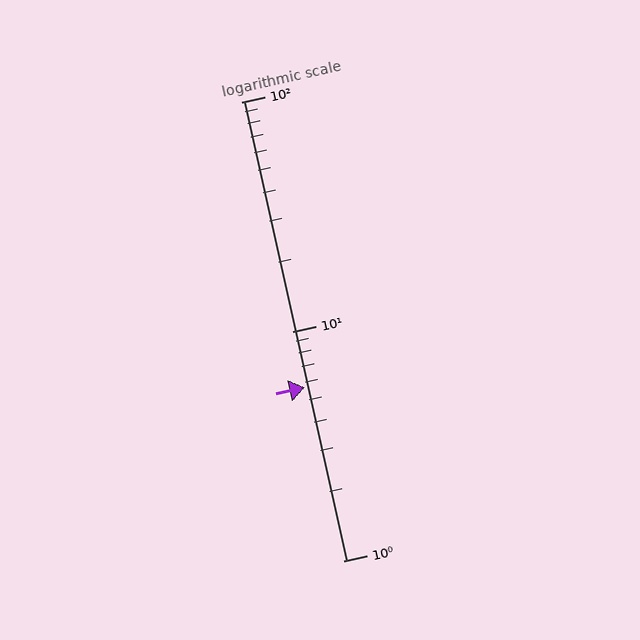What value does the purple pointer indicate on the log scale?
The pointer indicates approximately 5.7.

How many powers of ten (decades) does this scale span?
The scale spans 2 decades, from 1 to 100.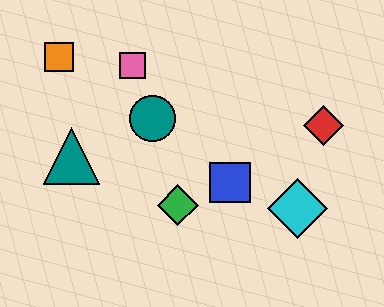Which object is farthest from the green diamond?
The orange square is farthest from the green diamond.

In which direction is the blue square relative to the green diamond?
The blue square is to the right of the green diamond.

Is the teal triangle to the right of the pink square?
No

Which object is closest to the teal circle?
The pink square is closest to the teal circle.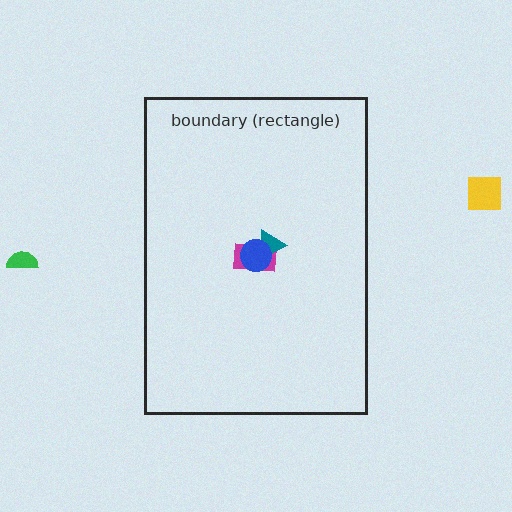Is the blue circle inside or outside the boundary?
Inside.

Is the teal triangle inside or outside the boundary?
Inside.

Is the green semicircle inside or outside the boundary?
Outside.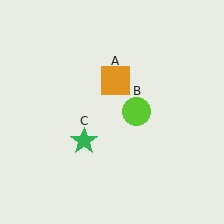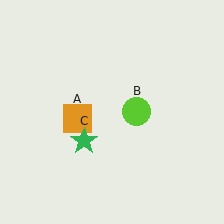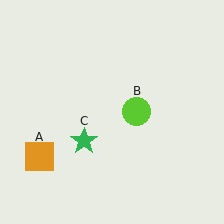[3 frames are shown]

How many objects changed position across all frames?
1 object changed position: orange square (object A).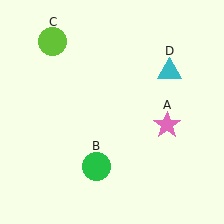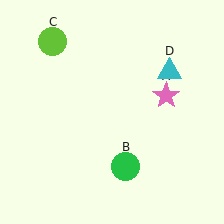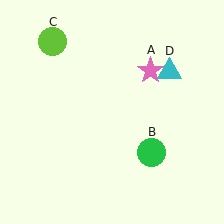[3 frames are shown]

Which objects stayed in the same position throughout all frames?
Lime circle (object C) and cyan triangle (object D) remained stationary.